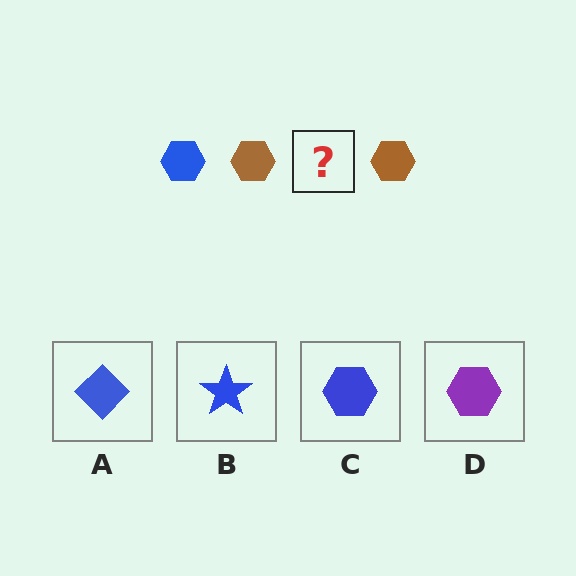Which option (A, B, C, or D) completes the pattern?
C.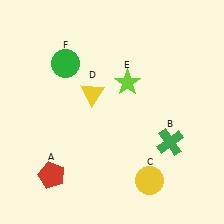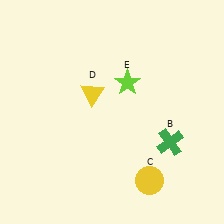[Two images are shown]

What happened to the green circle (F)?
The green circle (F) was removed in Image 2. It was in the top-left area of Image 1.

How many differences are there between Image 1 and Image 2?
There are 2 differences between the two images.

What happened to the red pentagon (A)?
The red pentagon (A) was removed in Image 2. It was in the bottom-left area of Image 1.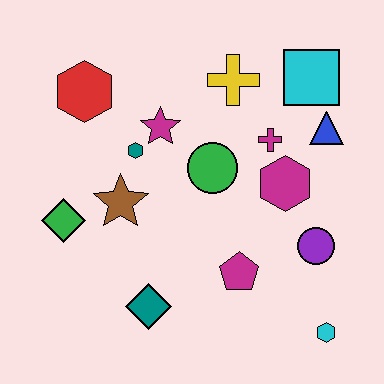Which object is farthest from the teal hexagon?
The cyan hexagon is farthest from the teal hexagon.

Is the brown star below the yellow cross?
Yes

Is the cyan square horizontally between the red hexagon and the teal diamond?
No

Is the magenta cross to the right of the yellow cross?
Yes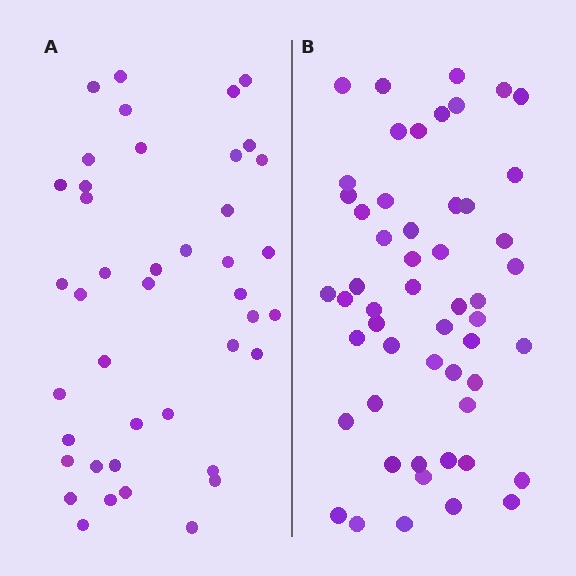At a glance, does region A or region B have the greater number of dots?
Region B (the right region) has more dots.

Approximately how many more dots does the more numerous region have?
Region B has roughly 12 or so more dots than region A.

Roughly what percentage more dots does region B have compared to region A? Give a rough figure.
About 25% more.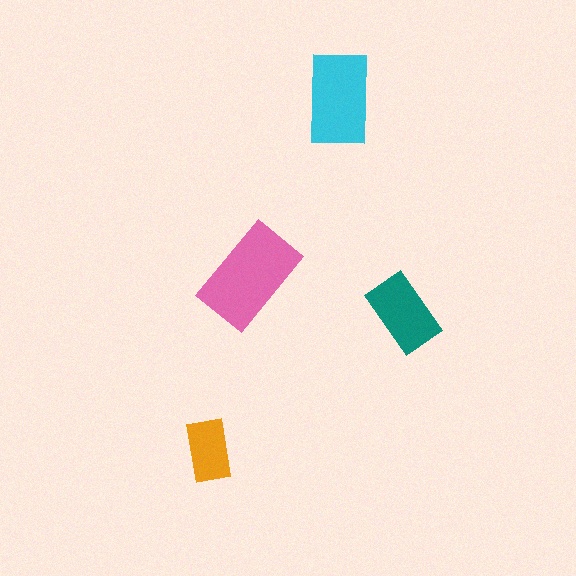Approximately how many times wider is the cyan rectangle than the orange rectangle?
About 1.5 times wider.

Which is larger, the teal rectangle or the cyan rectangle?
The cyan one.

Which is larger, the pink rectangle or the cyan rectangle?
The pink one.